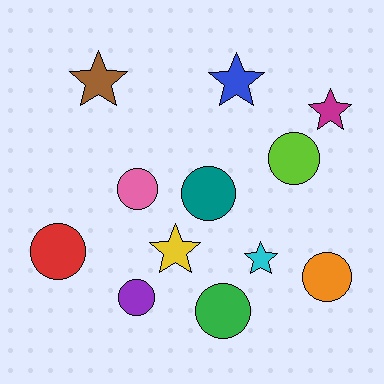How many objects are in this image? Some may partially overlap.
There are 12 objects.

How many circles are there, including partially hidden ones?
There are 7 circles.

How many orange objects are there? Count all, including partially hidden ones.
There is 1 orange object.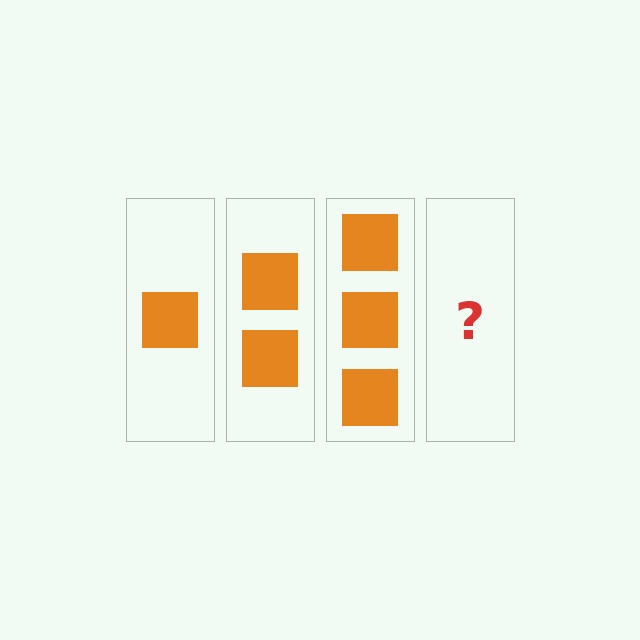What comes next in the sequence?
The next element should be 4 squares.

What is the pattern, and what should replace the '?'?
The pattern is that each step adds one more square. The '?' should be 4 squares.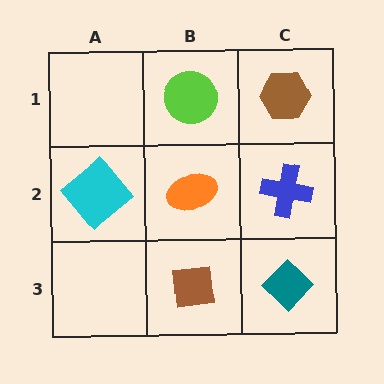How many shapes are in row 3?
2 shapes.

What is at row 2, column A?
A cyan diamond.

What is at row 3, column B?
A brown square.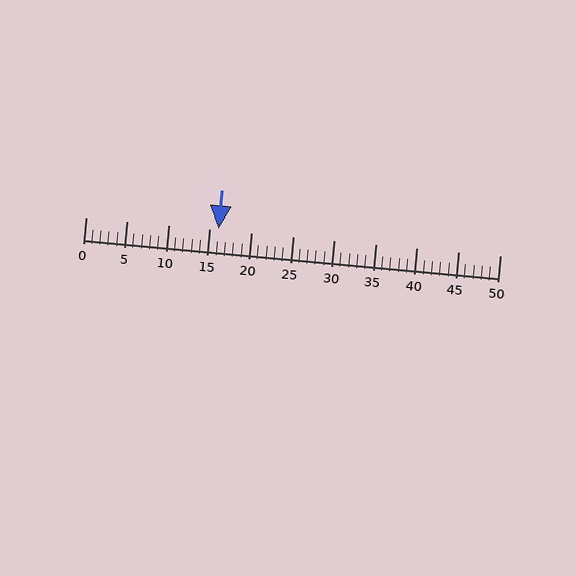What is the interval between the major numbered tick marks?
The major tick marks are spaced 5 units apart.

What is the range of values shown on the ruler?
The ruler shows values from 0 to 50.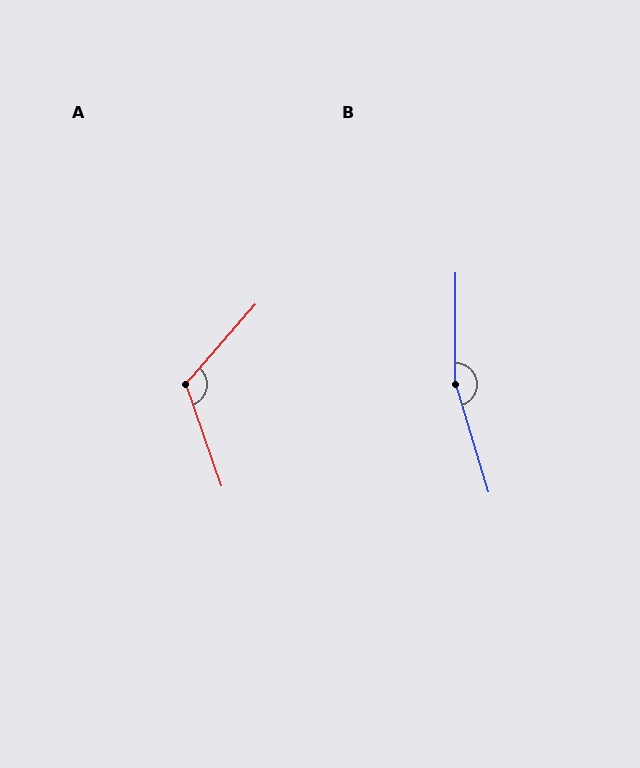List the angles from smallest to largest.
A (120°), B (163°).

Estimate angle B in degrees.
Approximately 163 degrees.